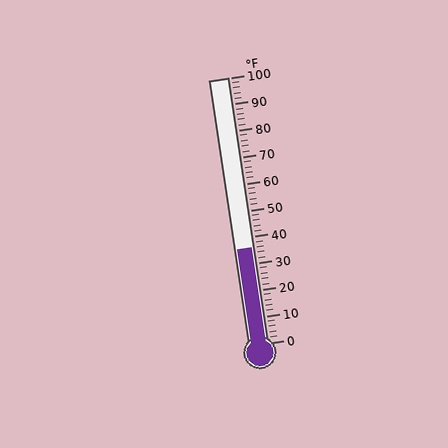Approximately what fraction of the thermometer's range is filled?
The thermometer is filled to approximately 35% of its range.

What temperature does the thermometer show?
The thermometer shows approximately 36°F.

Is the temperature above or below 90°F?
The temperature is below 90°F.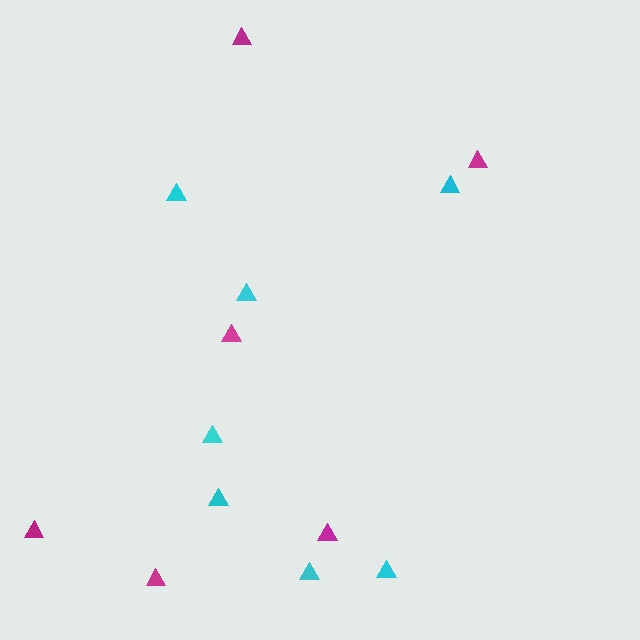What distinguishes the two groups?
There are 2 groups: one group of magenta triangles (6) and one group of cyan triangles (7).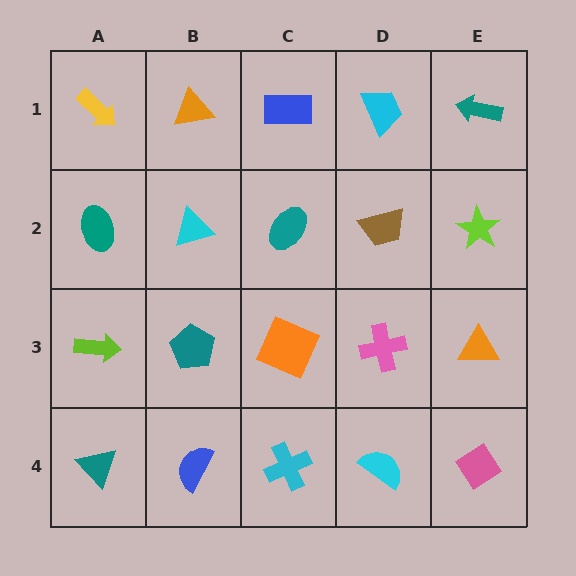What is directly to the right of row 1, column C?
A cyan trapezoid.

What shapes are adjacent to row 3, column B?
A cyan triangle (row 2, column B), a blue semicircle (row 4, column B), a lime arrow (row 3, column A), an orange square (row 3, column C).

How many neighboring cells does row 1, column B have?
3.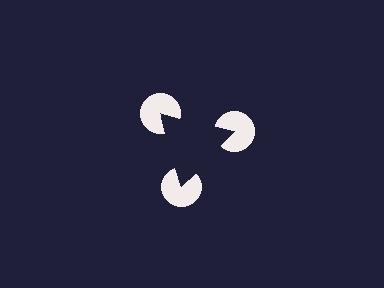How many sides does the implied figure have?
3 sides.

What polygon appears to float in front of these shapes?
An illusory triangle — its edges are inferred from the aligned wedge cuts in the pac-man discs, not physically drawn.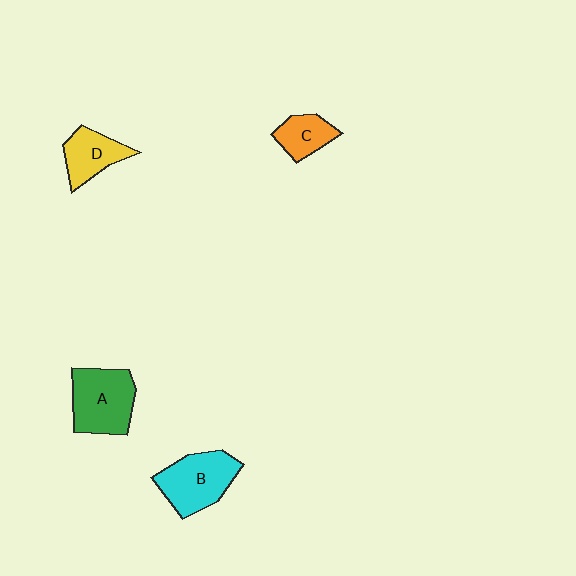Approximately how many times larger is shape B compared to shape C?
Approximately 1.8 times.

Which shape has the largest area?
Shape A (green).